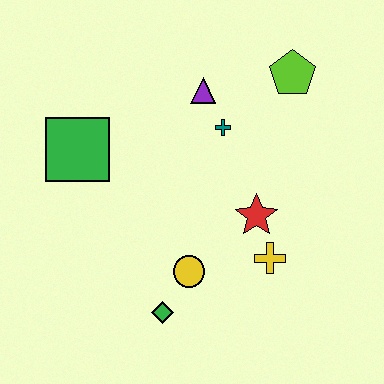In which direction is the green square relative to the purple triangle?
The green square is to the left of the purple triangle.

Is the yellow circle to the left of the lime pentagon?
Yes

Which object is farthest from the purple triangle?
The green diamond is farthest from the purple triangle.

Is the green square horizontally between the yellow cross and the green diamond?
No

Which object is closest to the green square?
The purple triangle is closest to the green square.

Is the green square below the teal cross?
Yes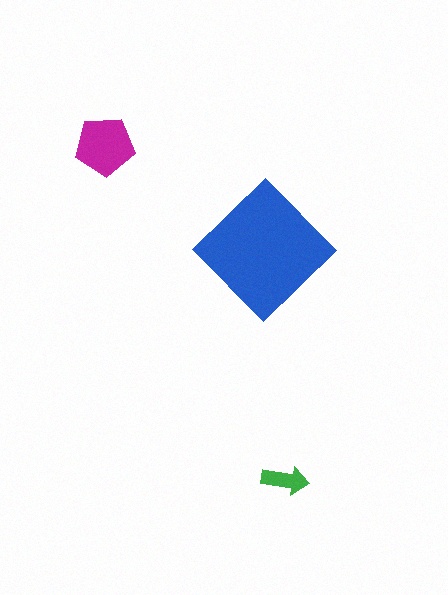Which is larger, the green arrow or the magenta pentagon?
The magenta pentagon.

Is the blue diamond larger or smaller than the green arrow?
Larger.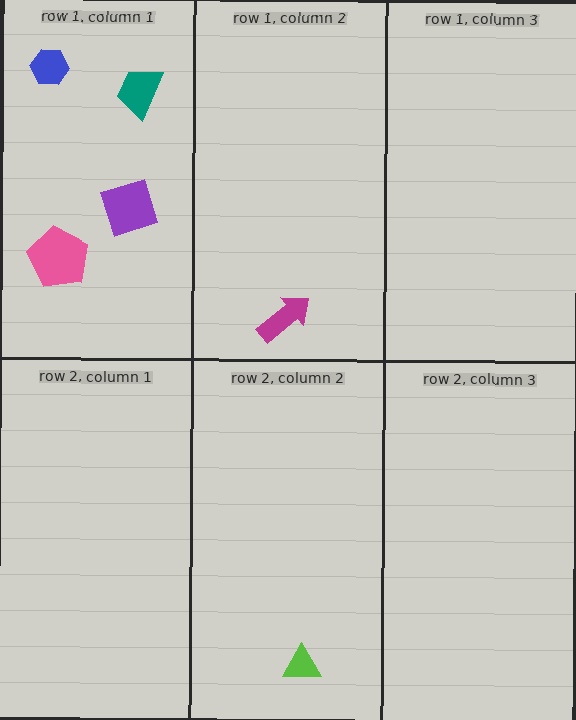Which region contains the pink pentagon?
The row 1, column 1 region.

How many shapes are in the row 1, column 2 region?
1.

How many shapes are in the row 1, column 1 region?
4.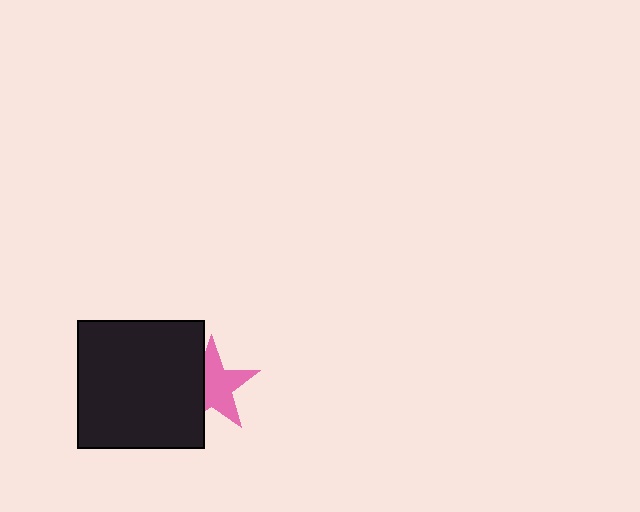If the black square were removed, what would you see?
You would see the complete pink star.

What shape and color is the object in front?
The object in front is a black square.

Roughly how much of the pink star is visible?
About half of it is visible (roughly 63%).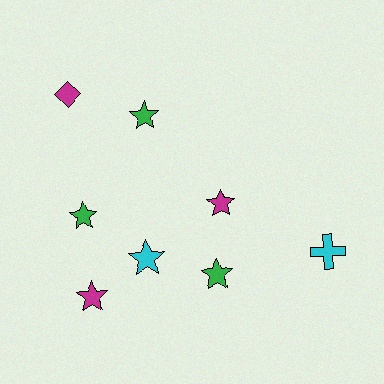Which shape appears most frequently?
Star, with 6 objects.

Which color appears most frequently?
Magenta, with 3 objects.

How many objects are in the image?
There are 8 objects.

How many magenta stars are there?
There are 2 magenta stars.